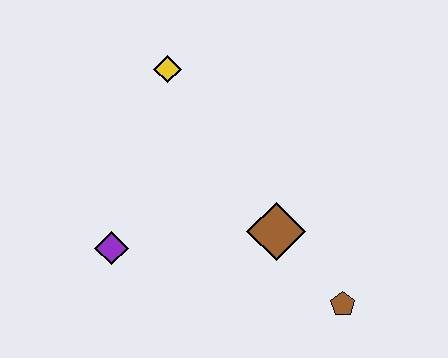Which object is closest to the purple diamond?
The brown diamond is closest to the purple diamond.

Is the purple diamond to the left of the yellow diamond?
Yes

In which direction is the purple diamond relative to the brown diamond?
The purple diamond is to the left of the brown diamond.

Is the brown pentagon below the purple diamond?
Yes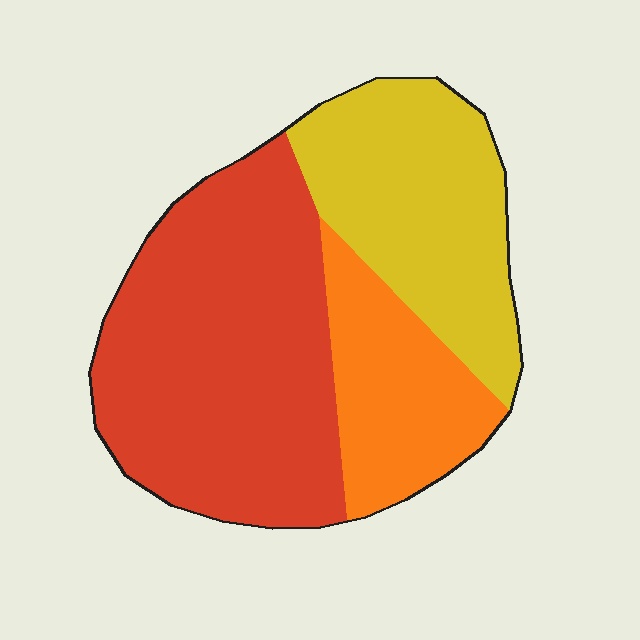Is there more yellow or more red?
Red.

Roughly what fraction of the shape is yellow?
Yellow takes up between a sixth and a third of the shape.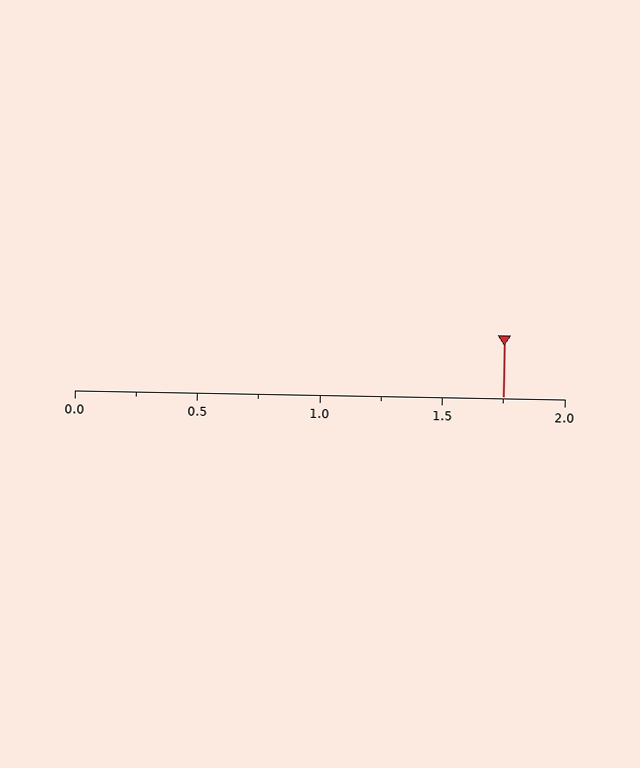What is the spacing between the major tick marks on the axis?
The major ticks are spaced 0.5 apart.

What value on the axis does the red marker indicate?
The marker indicates approximately 1.75.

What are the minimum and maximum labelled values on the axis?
The axis runs from 0.0 to 2.0.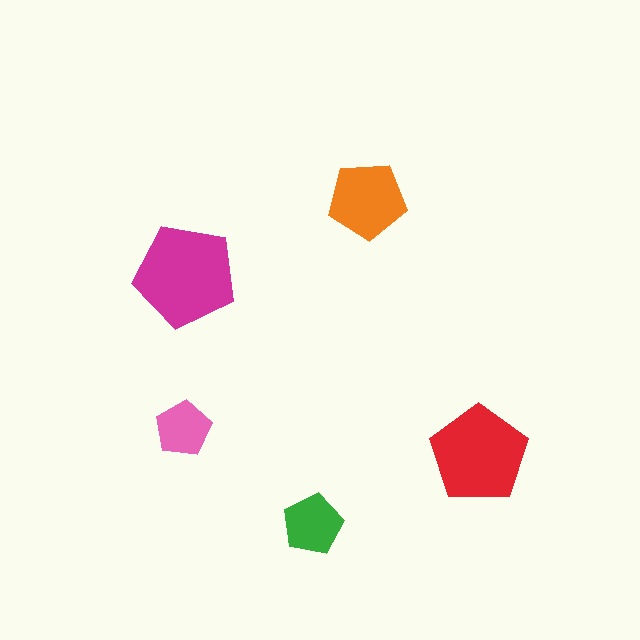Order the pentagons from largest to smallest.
the magenta one, the red one, the orange one, the green one, the pink one.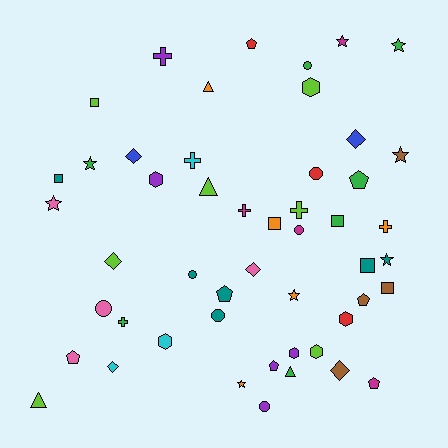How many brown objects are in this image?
There are 4 brown objects.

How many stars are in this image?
There are 8 stars.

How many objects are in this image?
There are 50 objects.